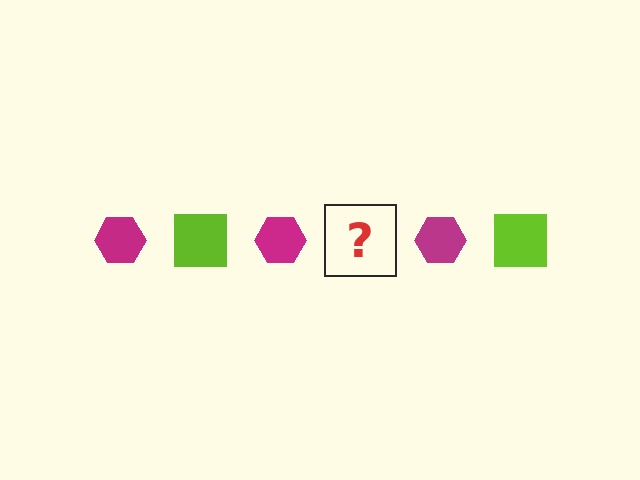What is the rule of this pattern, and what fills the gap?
The rule is that the pattern alternates between magenta hexagon and lime square. The gap should be filled with a lime square.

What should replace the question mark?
The question mark should be replaced with a lime square.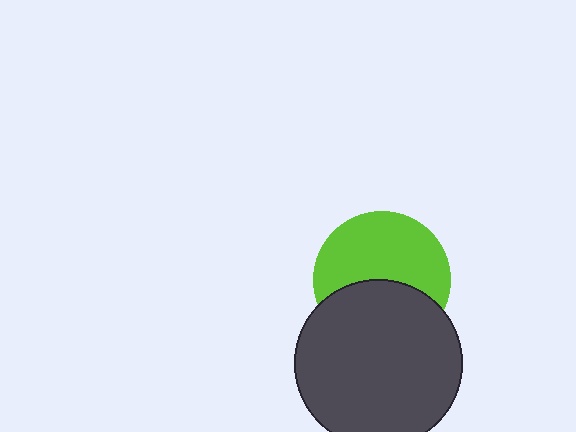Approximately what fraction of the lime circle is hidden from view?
Roughly 42% of the lime circle is hidden behind the dark gray circle.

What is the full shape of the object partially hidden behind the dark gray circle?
The partially hidden object is a lime circle.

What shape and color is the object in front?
The object in front is a dark gray circle.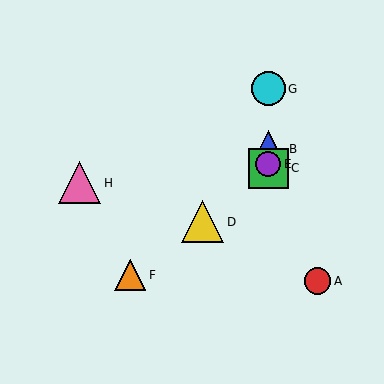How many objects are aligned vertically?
4 objects (B, C, E, G) are aligned vertically.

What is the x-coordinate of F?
Object F is at x≈130.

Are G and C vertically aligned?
Yes, both are at x≈268.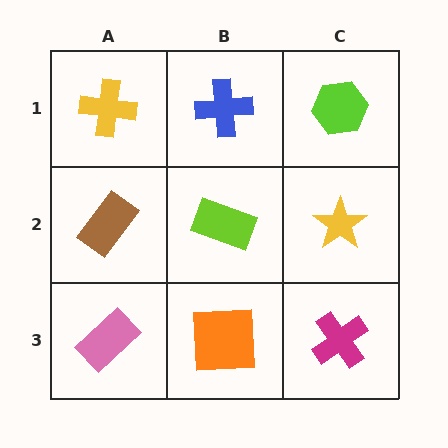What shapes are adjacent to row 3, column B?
A lime rectangle (row 2, column B), a pink rectangle (row 3, column A), a magenta cross (row 3, column C).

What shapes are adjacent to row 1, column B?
A lime rectangle (row 2, column B), a yellow cross (row 1, column A), a lime hexagon (row 1, column C).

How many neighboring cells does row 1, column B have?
3.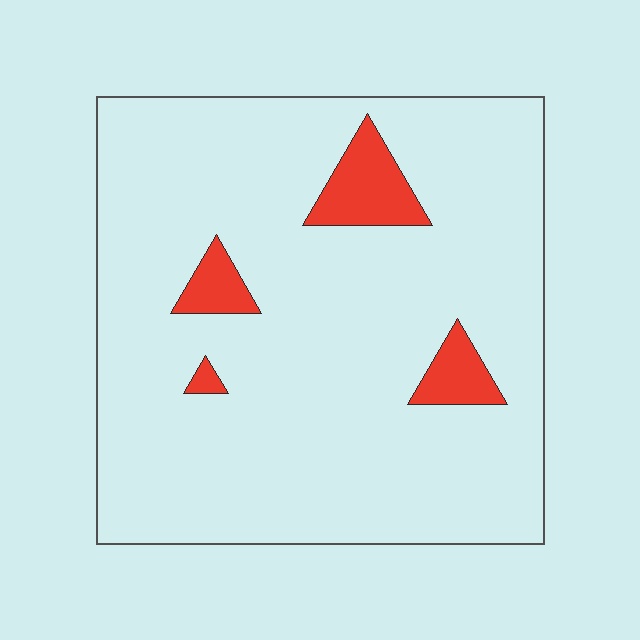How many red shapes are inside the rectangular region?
4.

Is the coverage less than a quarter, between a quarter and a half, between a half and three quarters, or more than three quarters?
Less than a quarter.